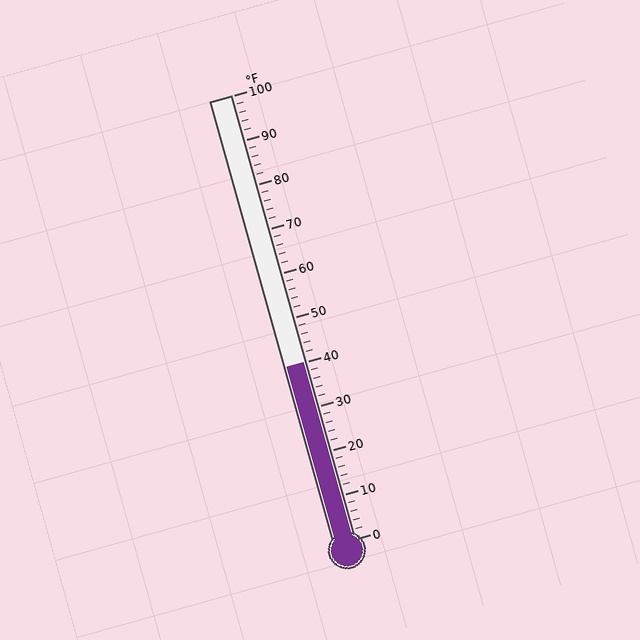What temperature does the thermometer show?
The thermometer shows approximately 40°F.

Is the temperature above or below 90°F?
The temperature is below 90°F.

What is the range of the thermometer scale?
The thermometer scale ranges from 0°F to 100°F.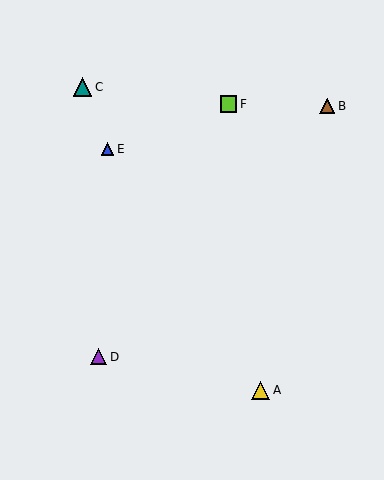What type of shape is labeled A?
Shape A is a yellow triangle.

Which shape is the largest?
The teal triangle (labeled C) is the largest.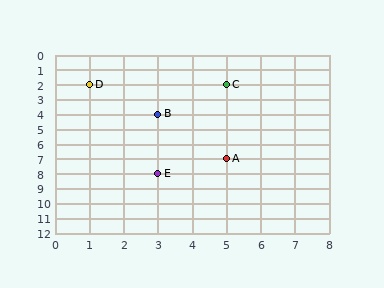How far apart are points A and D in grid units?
Points A and D are 4 columns and 5 rows apart (about 6.4 grid units diagonally).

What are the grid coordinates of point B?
Point B is at grid coordinates (3, 4).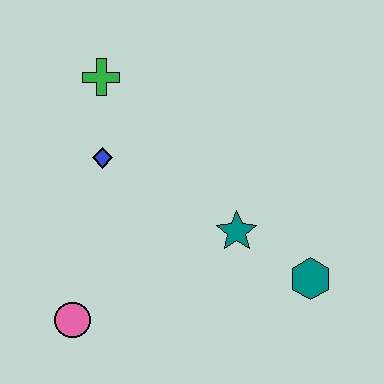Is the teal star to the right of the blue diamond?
Yes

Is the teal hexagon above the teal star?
No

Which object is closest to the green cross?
The blue diamond is closest to the green cross.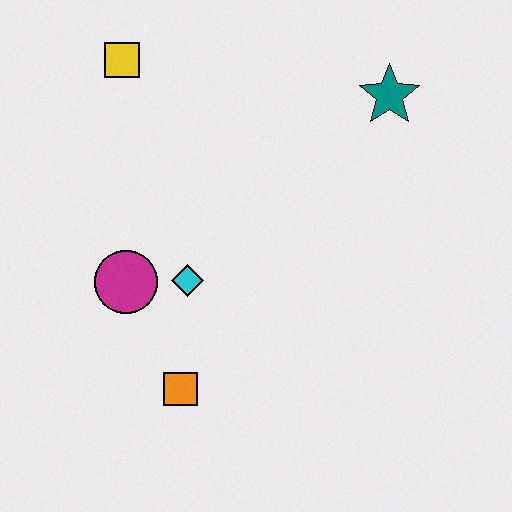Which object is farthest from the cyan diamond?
The teal star is farthest from the cyan diamond.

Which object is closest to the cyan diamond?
The magenta circle is closest to the cyan diamond.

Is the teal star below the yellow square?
Yes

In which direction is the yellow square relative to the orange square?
The yellow square is above the orange square.